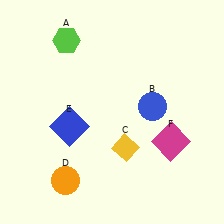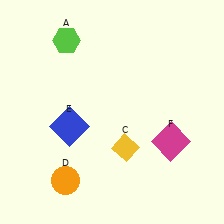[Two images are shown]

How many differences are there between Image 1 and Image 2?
There is 1 difference between the two images.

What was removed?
The blue circle (B) was removed in Image 2.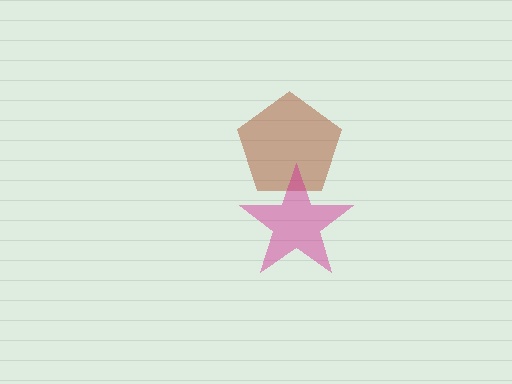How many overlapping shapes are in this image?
There are 2 overlapping shapes in the image.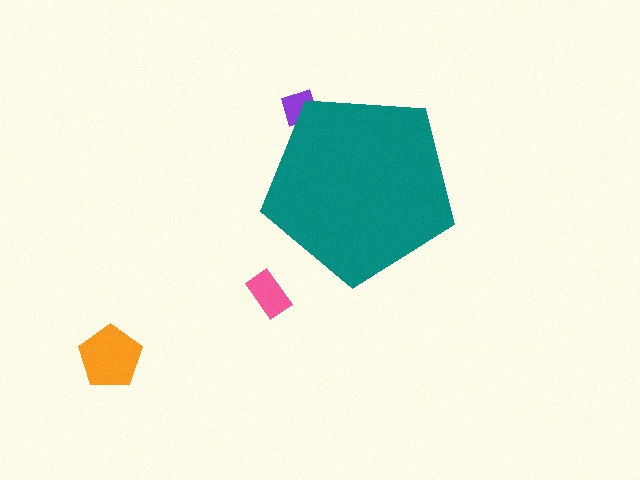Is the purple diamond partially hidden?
Yes, the purple diamond is partially hidden behind the teal pentagon.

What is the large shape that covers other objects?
A teal pentagon.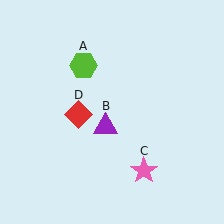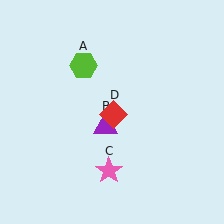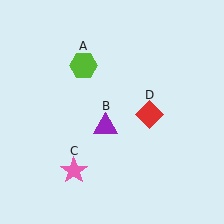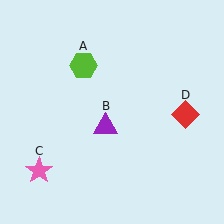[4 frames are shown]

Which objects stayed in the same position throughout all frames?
Lime hexagon (object A) and purple triangle (object B) remained stationary.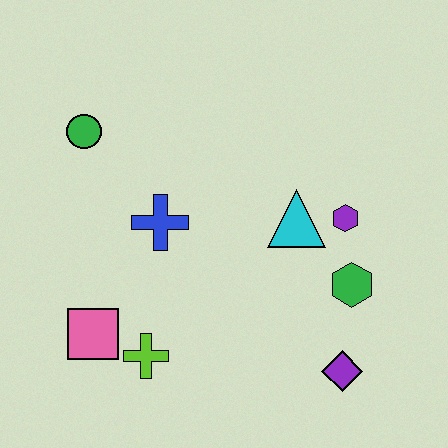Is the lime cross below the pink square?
Yes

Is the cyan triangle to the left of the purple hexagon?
Yes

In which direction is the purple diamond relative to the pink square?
The purple diamond is to the right of the pink square.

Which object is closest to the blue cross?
The green circle is closest to the blue cross.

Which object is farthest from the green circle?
The purple diamond is farthest from the green circle.